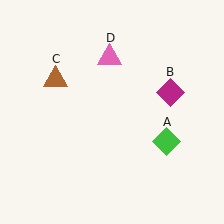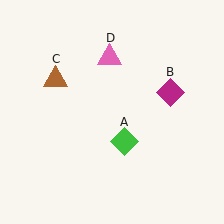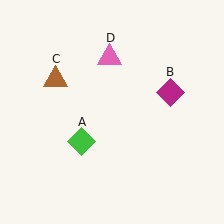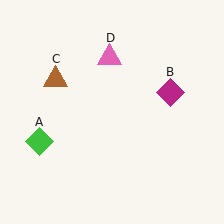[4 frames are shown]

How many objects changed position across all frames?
1 object changed position: green diamond (object A).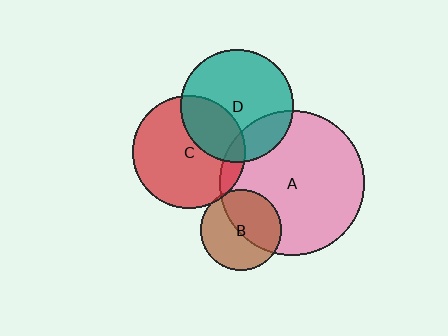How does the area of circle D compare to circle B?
Approximately 1.9 times.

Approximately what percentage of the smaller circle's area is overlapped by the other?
Approximately 50%.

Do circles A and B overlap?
Yes.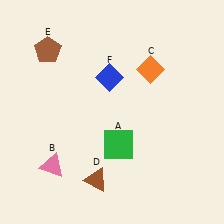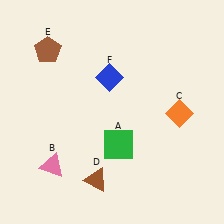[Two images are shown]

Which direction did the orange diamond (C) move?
The orange diamond (C) moved down.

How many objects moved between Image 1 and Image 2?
1 object moved between the two images.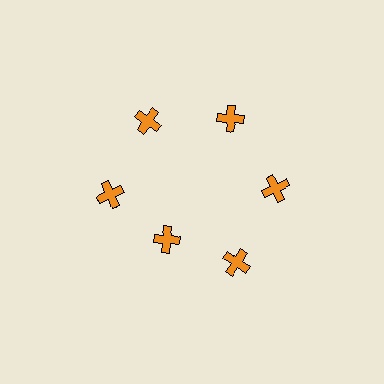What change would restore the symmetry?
The symmetry would be restored by moving it outward, back onto the ring so that all 6 crosses sit at equal angles and equal distance from the center.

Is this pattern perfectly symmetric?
No. The 6 orange crosses are arranged in a ring, but one element near the 7 o'clock position is pulled inward toward the center, breaking the 6-fold rotational symmetry.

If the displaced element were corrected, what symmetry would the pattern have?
It would have 6-fold rotational symmetry — the pattern would map onto itself every 60 degrees.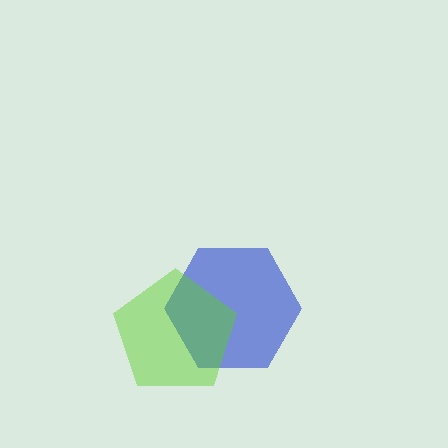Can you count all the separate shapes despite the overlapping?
Yes, there are 2 separate shapes.